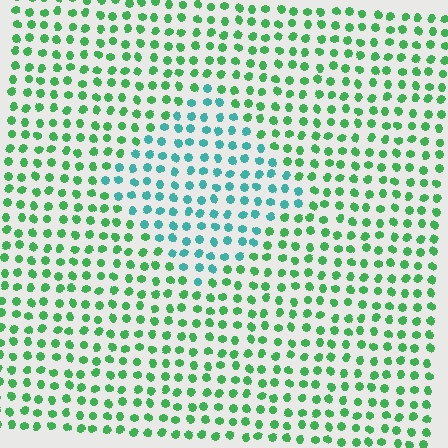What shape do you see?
I see a diamond.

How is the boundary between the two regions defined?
The boundary is defined purely by a slight shift in hue (about 44 degrees). Spacing, size, and orientation are identical on both sides.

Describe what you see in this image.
The image is filled with small green elements in a uniform arrangement. A diamond-shaped region is visible where the elements are tinted to a slightly different hue, forming a subtle color boundary.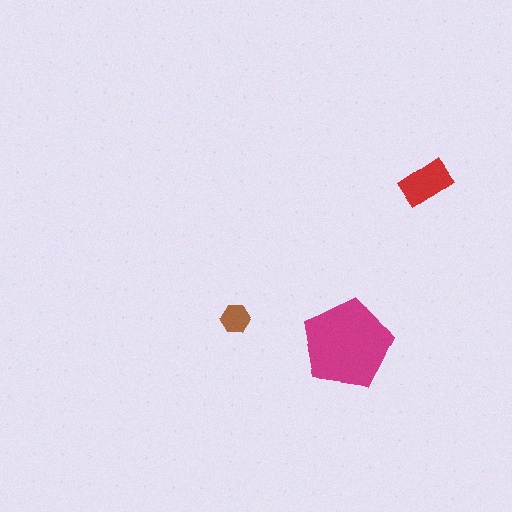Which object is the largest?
The magenta pentagon.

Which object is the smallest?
The brown hexagon.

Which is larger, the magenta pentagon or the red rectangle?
The magenta pentagon.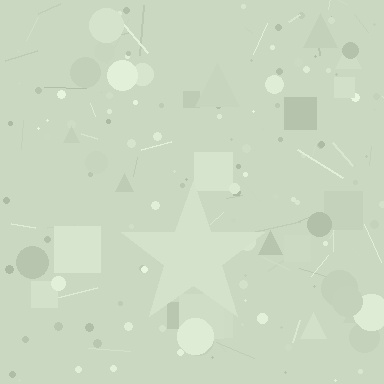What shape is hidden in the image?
A star is hidden in the image.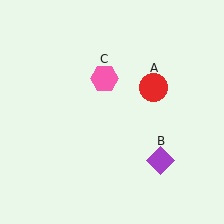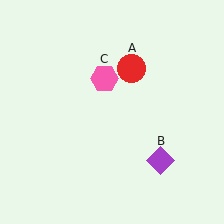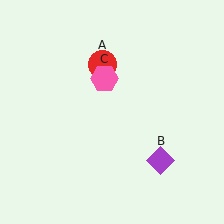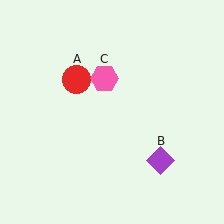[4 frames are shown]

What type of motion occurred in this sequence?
The red circle (object A) rotated counterclockwise around the center of the scene.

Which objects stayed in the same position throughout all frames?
Purple diamond (object B) and pink hexagon (object C) remained stationary.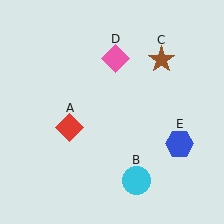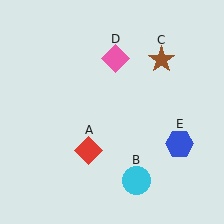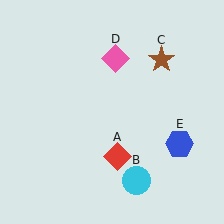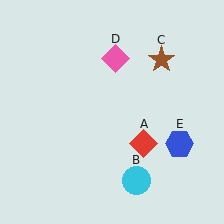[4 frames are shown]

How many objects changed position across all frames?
1 object changed position: red diamond (object A).